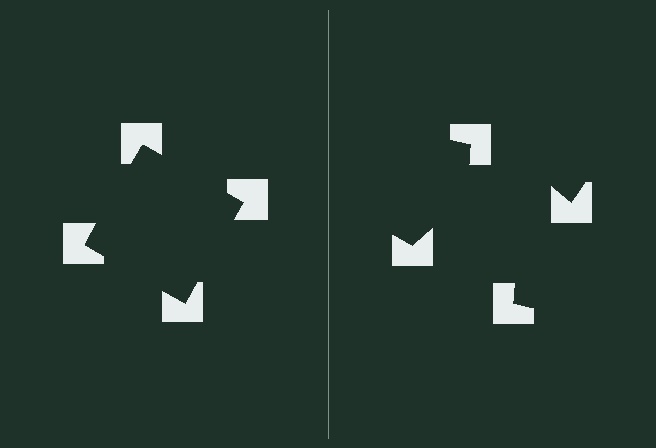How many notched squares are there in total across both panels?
8 — 4 on each side.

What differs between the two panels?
The notched squares are positioned identically on both sides; only the wedge orientations differ. On the left they align to a square; on the right they are misaligned.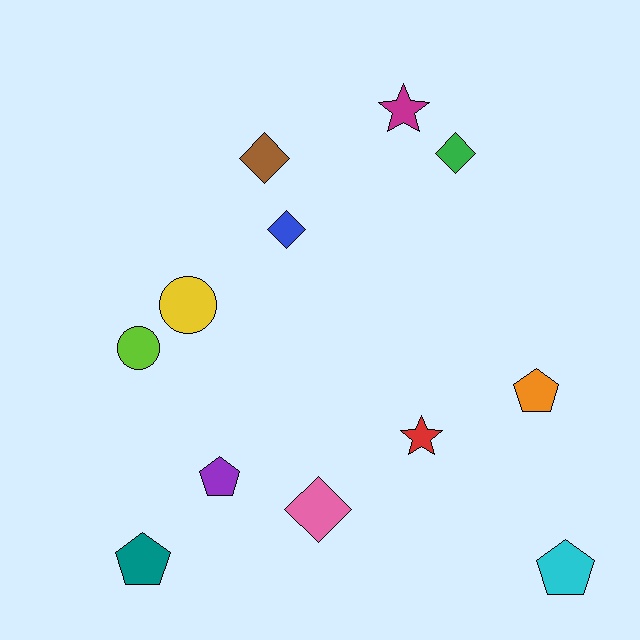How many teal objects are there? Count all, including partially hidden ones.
There is 1 teal object.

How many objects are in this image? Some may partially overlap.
There are 12 objects.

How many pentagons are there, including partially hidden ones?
There are 4 pentagons.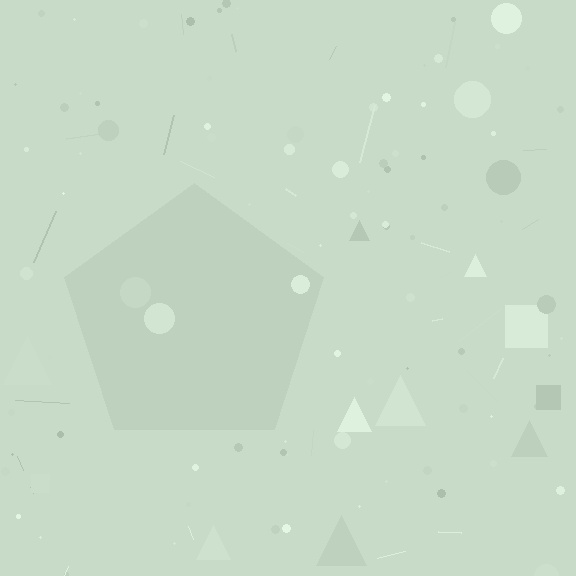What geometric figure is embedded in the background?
A pentagon is embedded in the background.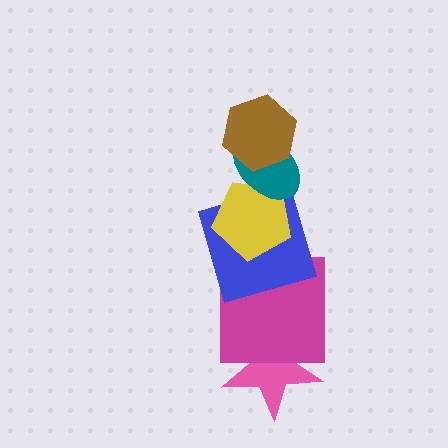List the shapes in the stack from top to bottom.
From top to bottom: the brown hexagon, the teal ellipse, the yellow pentagon, the blue square, the magenta square, the pink star.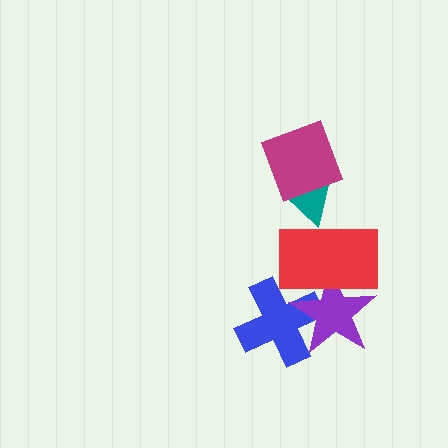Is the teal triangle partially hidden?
Yes, it is partially covered by another shape.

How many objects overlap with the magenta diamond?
1 object overlaps with the magenta diamond.